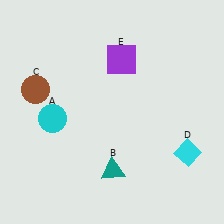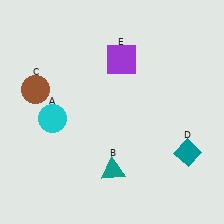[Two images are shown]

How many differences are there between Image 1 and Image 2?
There is 1 difference between the two images.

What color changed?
The diamond (D) changed from cyan in Image 1 to teal in Image 2.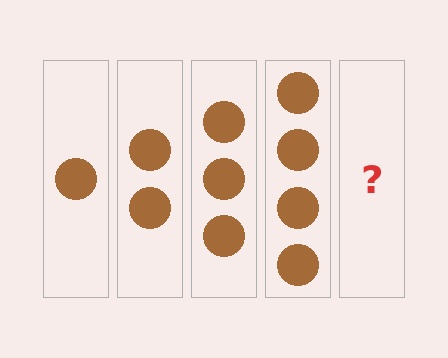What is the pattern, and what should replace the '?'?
The pattern is that each step adds one more circle. The '?' should be 5 circles.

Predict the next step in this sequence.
The next step is 5 circles.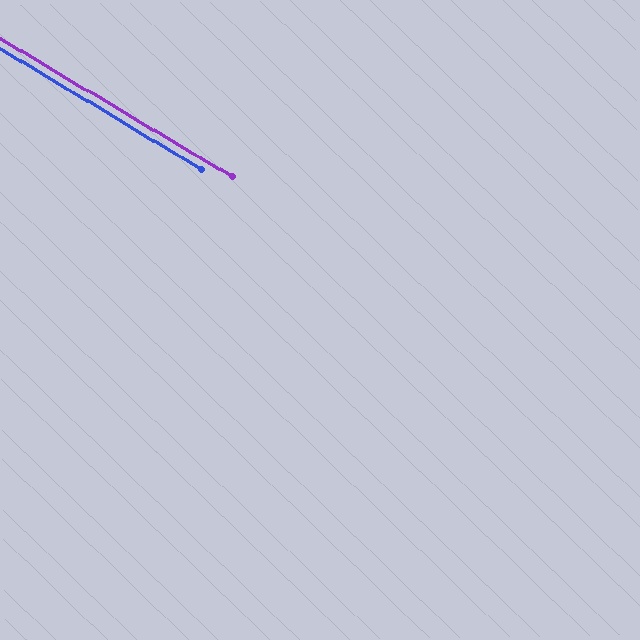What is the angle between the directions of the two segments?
Approximately 0 degrees.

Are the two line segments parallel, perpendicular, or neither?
Parallel — their directions differ by only 0.1°.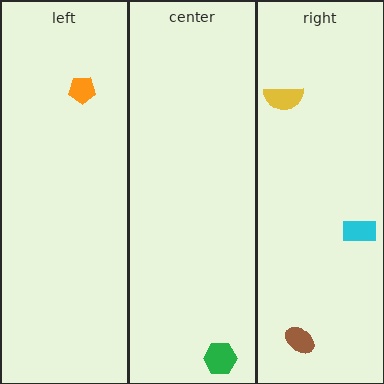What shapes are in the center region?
The green hexagon.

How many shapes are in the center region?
1.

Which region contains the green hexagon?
The center region.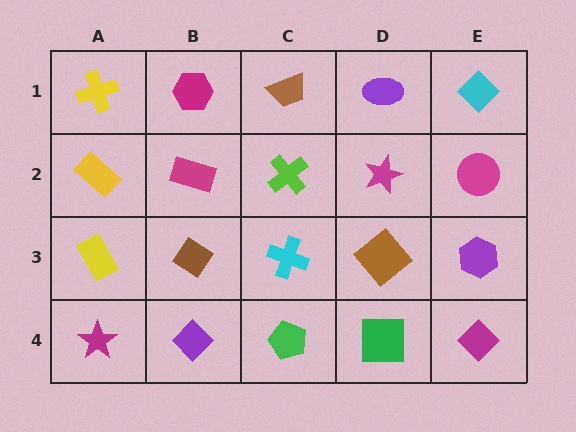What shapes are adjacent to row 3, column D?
A magenta star (row 2, column D), a green square (row 4, column D), a cyan cross (row 3, column C), a purple hexagon (row 3, column E).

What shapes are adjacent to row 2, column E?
A cyan diamond (row 1, column E), a purple hexagon (row 3, column E), a magenta star (row 2, column D).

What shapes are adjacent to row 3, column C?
A lime cross (row 2, column C), a green pentagon (row 4, column C), a brown diamond (row 3, column B), a brown diamond (row 3, column D).